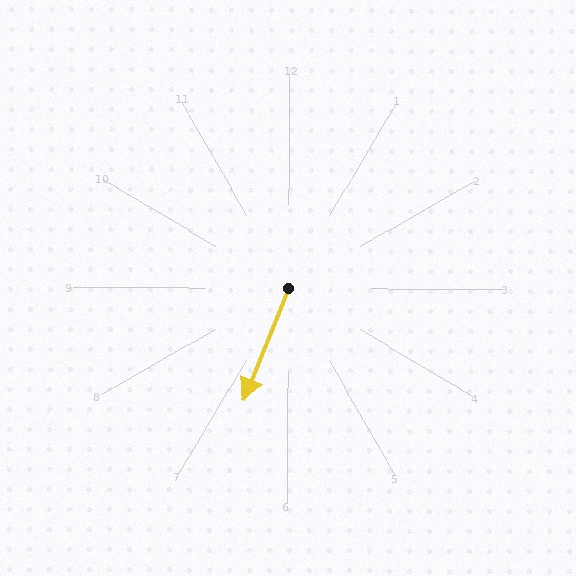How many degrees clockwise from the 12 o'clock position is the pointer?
Approximately 202 degrees.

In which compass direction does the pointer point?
South.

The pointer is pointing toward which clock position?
Roughly 7 o'clock.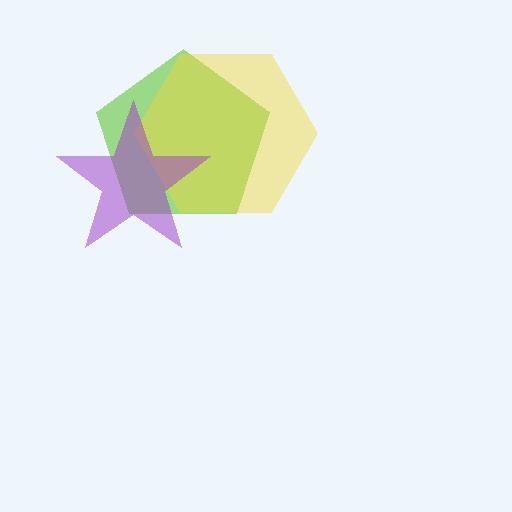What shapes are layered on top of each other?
The layered shapes are: a lime pentagon, a yellow hexagon, a purple star.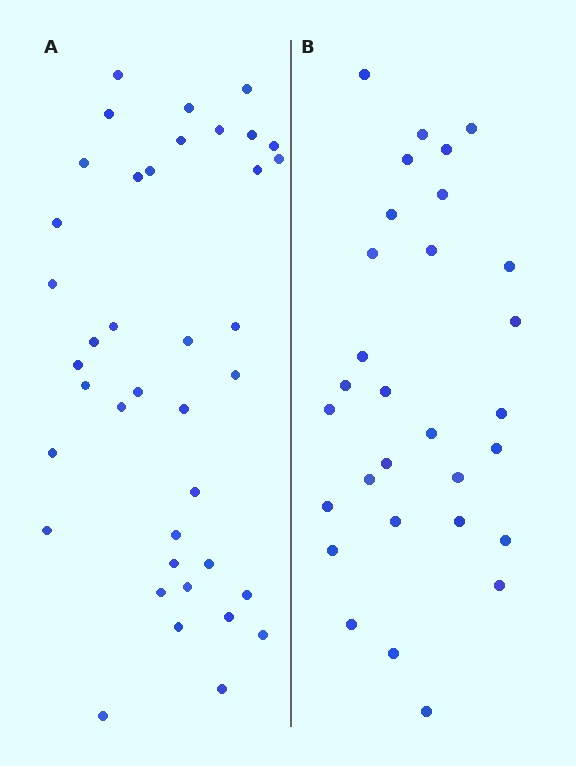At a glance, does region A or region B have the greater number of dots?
Region A (the left region) has more dots.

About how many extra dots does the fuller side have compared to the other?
Region A has roughly 8 or so more dots than region B.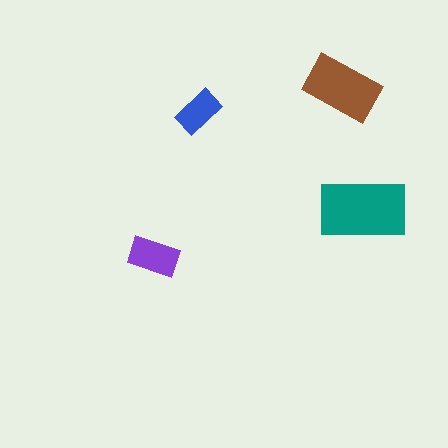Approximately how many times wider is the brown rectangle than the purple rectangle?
About 1.5 times wider.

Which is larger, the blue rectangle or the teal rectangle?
The teal one.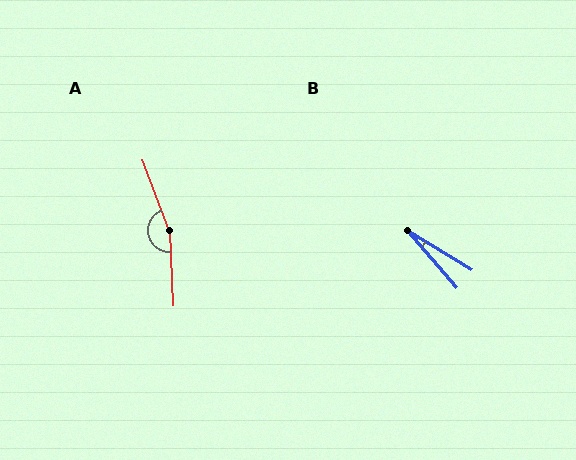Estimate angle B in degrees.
Approximately 17 degrees.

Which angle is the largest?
A, at approximately 162 degrees.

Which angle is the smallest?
B, at approximately 17 degrees.